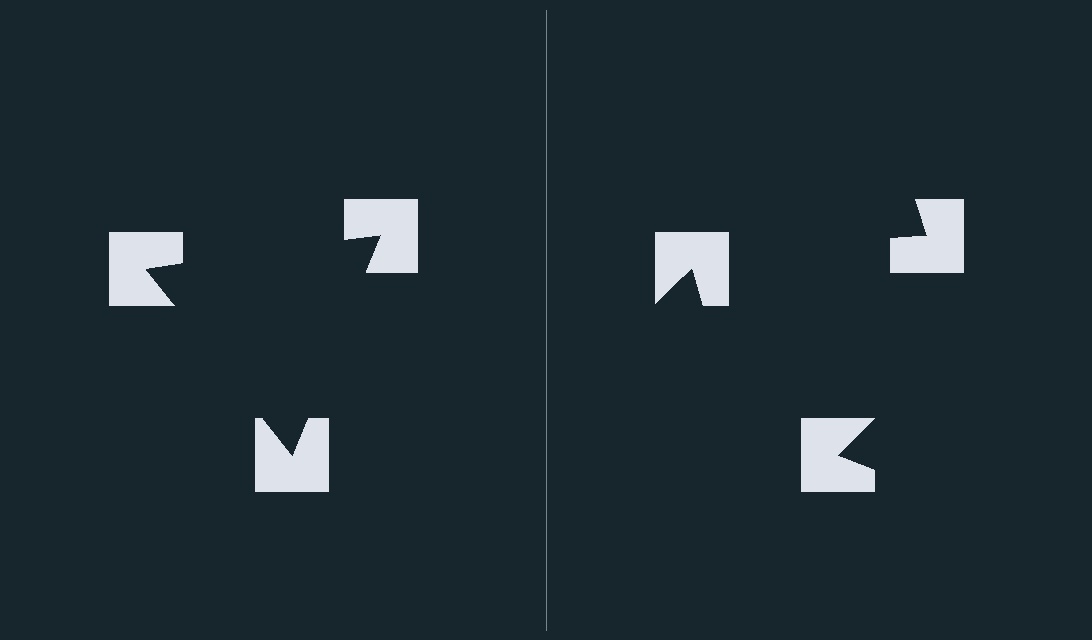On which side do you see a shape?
An illusory triangle appears on the left side. On the right side the wedge cuts are rotated, so no coherent shape forms.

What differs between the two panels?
The notched squares are positioned identically on both sides; only the wedge orientations differ. On the left they align to a triangle; on the right they are misaligned.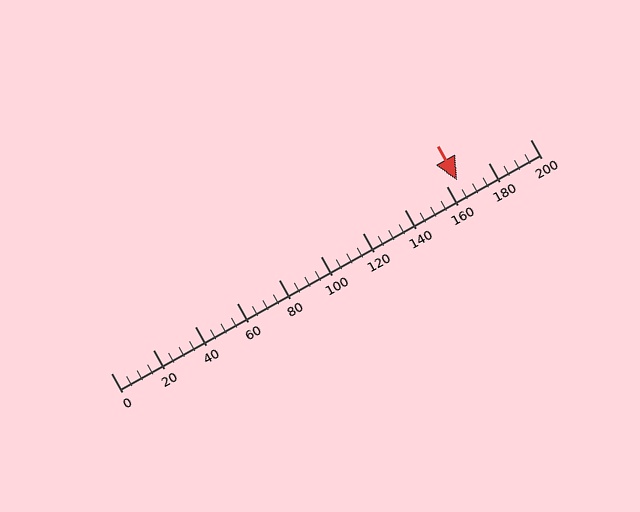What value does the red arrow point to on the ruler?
The red arrow points to approximately 165.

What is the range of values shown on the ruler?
The ruler shows values from 0 to 200.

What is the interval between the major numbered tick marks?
The major tick marks are spaced 20 units apart.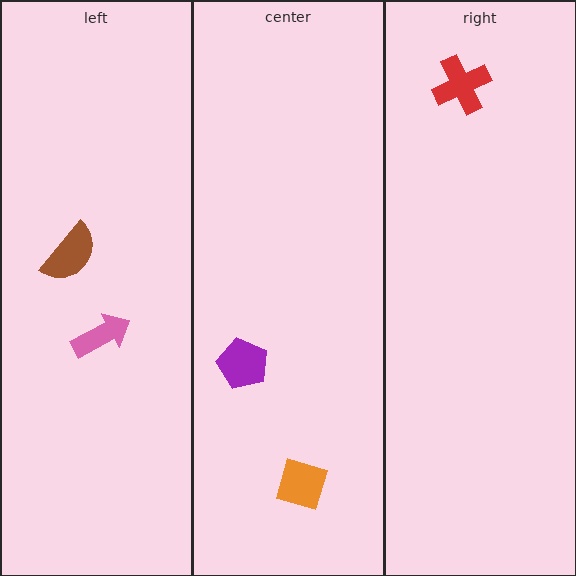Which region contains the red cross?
The right region.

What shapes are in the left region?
The pink arrow, the brown semicircle.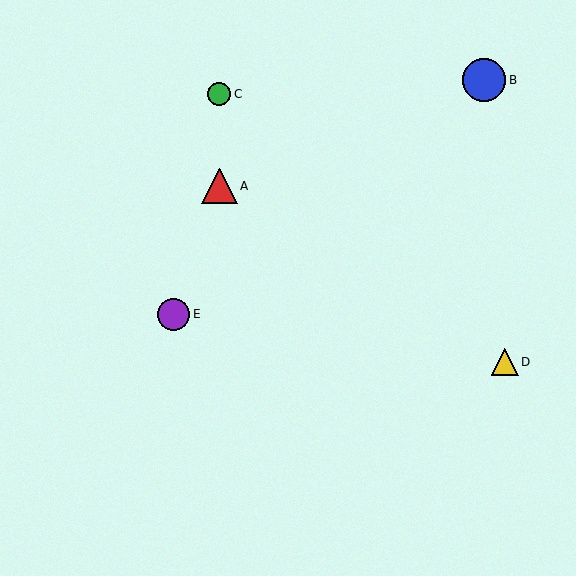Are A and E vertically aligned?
No, A is at x≈219 and E is at x≈174.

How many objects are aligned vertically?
2 objects (A, C) are aligned vertically.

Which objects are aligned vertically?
Objects A, C are aligned vertically.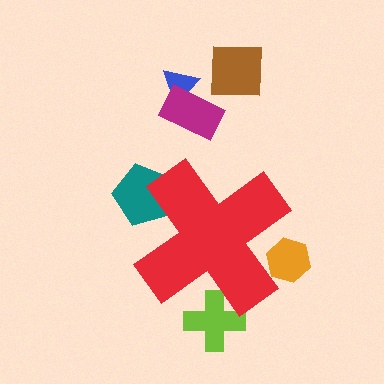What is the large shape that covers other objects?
A red cross.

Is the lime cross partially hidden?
Yes, the lime cross is partially hidden behind the red cross.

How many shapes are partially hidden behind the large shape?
3 shapes are partially hidden.